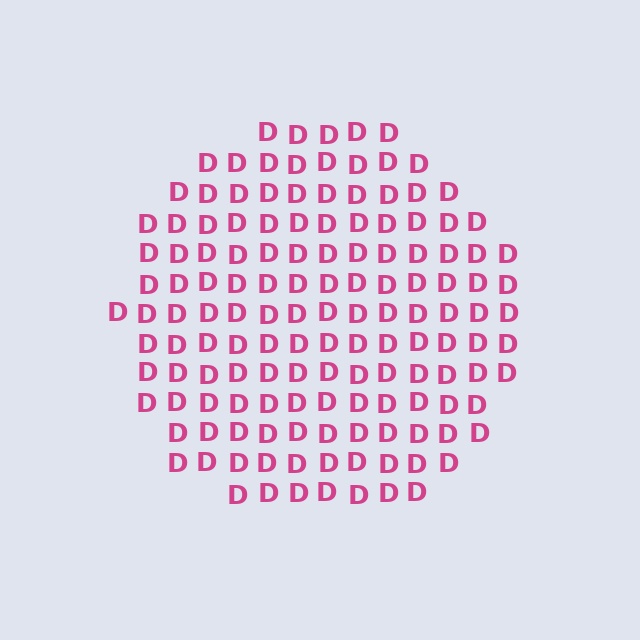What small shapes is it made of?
It is made of small letter D's.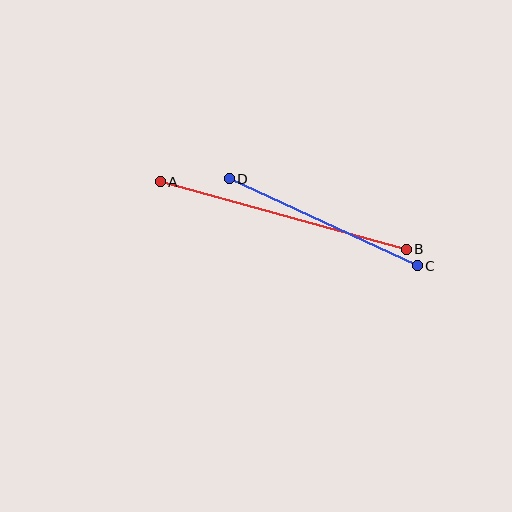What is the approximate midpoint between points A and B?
The midpoint is at approximately (283, 216) pixels.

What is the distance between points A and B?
The distance is approximately 255 pixels.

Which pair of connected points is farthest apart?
Points A and B are farthest apart.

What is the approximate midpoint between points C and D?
The midpoint is at approximately (323, 222) pixels.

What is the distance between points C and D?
The distance is approximately 207 pixels.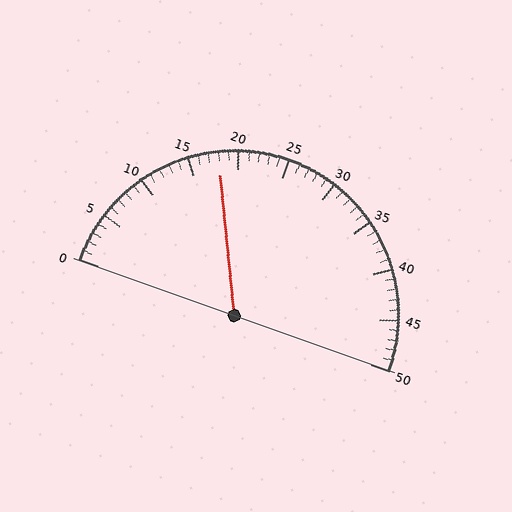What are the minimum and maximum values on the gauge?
The gauge ranges from 0 to 50.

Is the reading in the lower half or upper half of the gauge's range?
The reading is in the lower half of the range (0 to 50).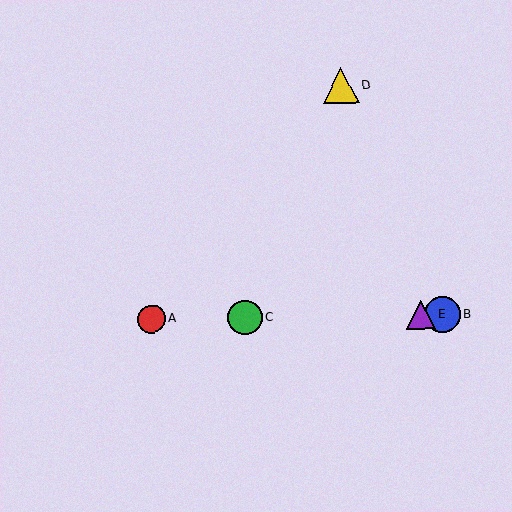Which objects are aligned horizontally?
Objects A, B, C, E are aligned horizontally.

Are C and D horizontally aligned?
No, C is at y≈317 and D is at y≈86.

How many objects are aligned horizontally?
4 objects (A, B, C, E) are aligned horizontally.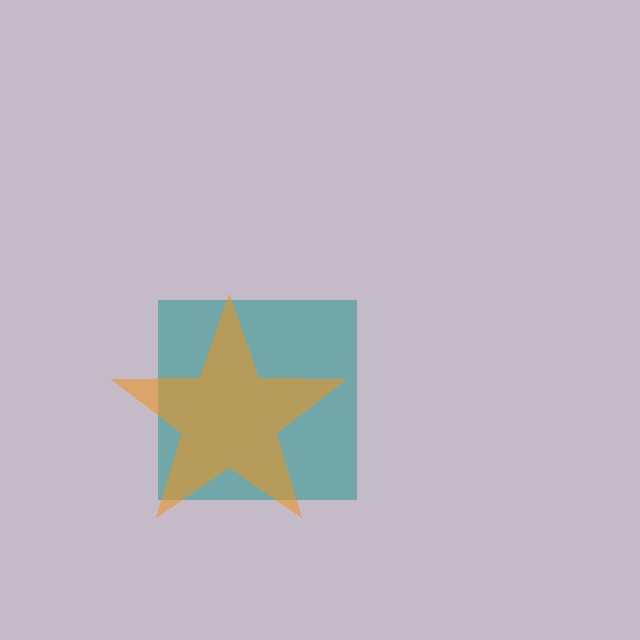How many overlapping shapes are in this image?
There are 2 overlapping shapes in the image.